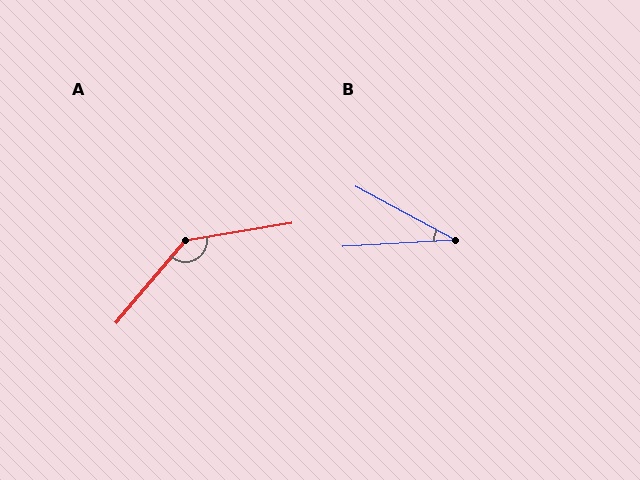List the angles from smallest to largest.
B (32°), A (139°).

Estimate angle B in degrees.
Approximately 32 degrees.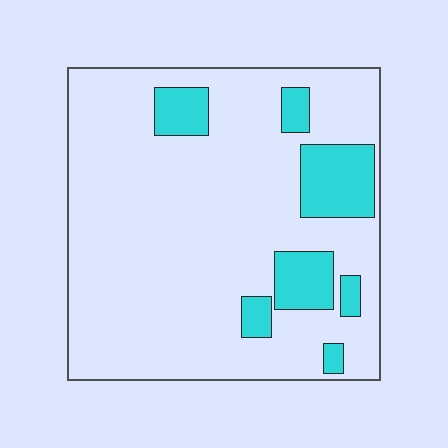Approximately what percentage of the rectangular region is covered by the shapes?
Approximately 15%.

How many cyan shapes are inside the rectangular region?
7.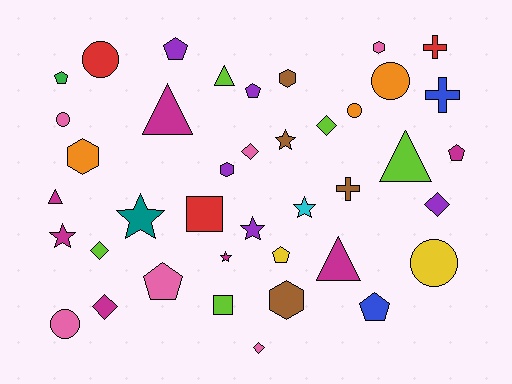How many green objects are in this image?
There is 1 green object.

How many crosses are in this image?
There are 3 crosses.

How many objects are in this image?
There are 40 objects.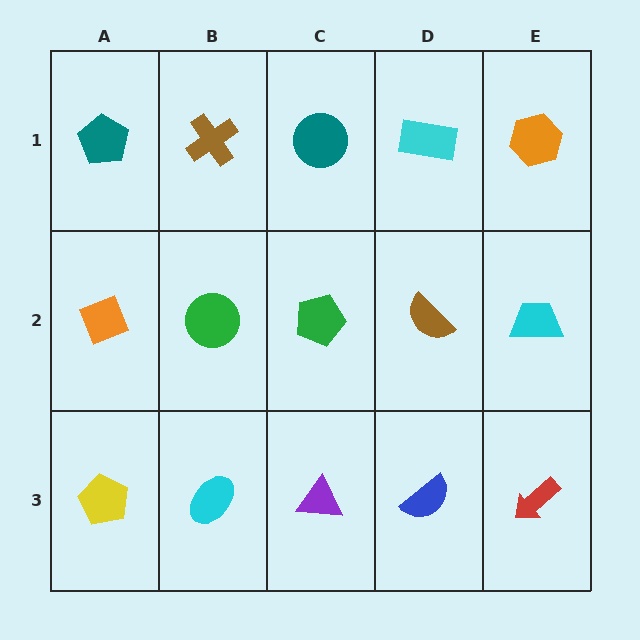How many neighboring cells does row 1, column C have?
3.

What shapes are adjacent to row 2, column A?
A teal pentagon (row 1, column A), a yellow pentagon (row 3, column A), a green circle (row 2, column B).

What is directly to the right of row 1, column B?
A teal circle.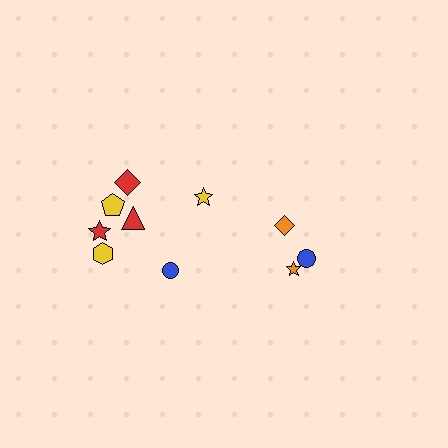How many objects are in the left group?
There are 7 objects.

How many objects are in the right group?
There are 3 objects.